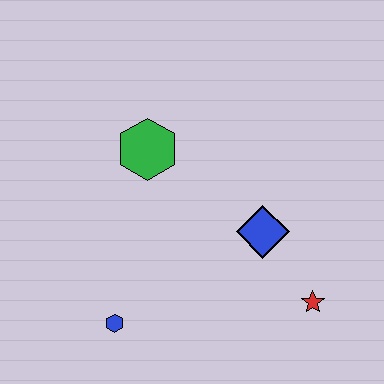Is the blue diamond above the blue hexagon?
Yes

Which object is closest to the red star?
The blue diamond is closest to the red star.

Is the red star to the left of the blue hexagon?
No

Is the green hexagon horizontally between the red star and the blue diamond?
No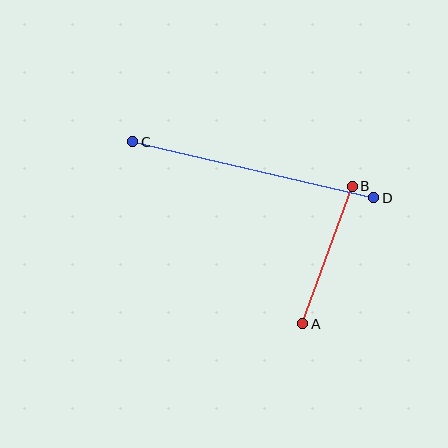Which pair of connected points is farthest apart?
Points C and D are farthest apart.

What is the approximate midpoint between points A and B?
The midpoint is at approximately (327, 255) pixels.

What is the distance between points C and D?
The distance is approximately 247 pixels.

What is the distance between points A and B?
The distance is approximately 146 pixels.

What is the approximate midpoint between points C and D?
The midpoint is at approximately (253, 170) pixels.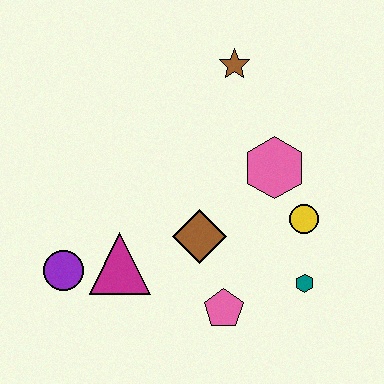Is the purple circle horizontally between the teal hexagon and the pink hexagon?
No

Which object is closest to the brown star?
The pink hexagon is closest to the brown star.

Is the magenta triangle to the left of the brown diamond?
Yes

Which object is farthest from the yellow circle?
The purple circle is farthest from the yellow circle.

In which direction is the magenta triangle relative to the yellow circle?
The magenta triangle is to the left of the yellow circle.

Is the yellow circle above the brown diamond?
Yes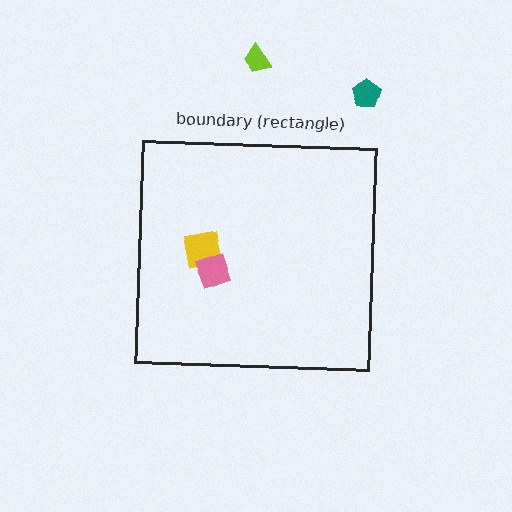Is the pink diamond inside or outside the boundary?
Inside.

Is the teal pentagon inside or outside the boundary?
Outside.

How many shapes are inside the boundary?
2 inside, 2 outside.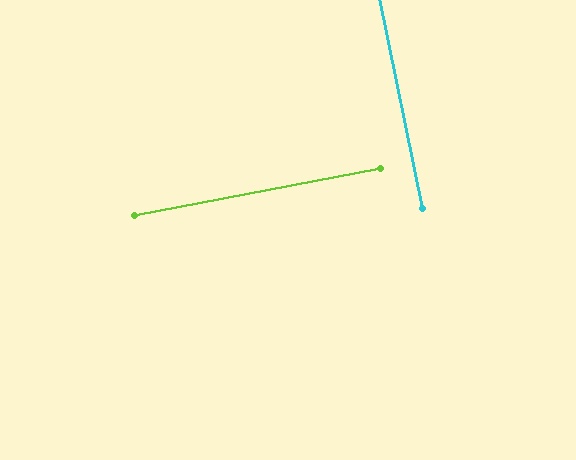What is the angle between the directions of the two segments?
Approximately 89 degrees.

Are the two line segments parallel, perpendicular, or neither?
Perpendicular — they meet at approximately 89°.